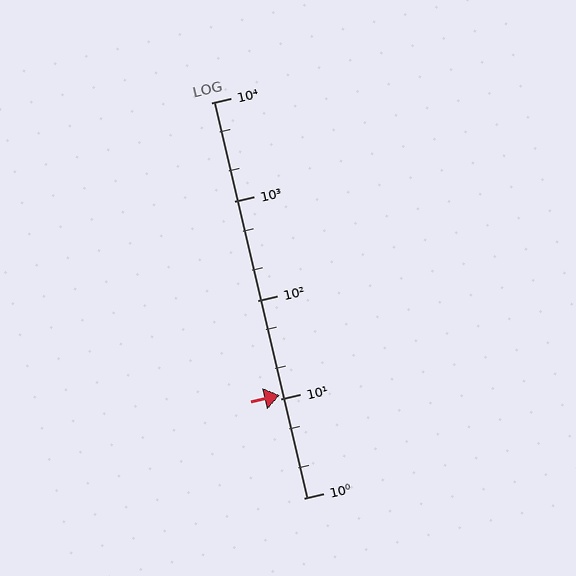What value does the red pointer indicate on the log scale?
The pointer indicates approximately 11.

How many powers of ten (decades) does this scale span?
The scale spans 4 decades, from 1 to 10000.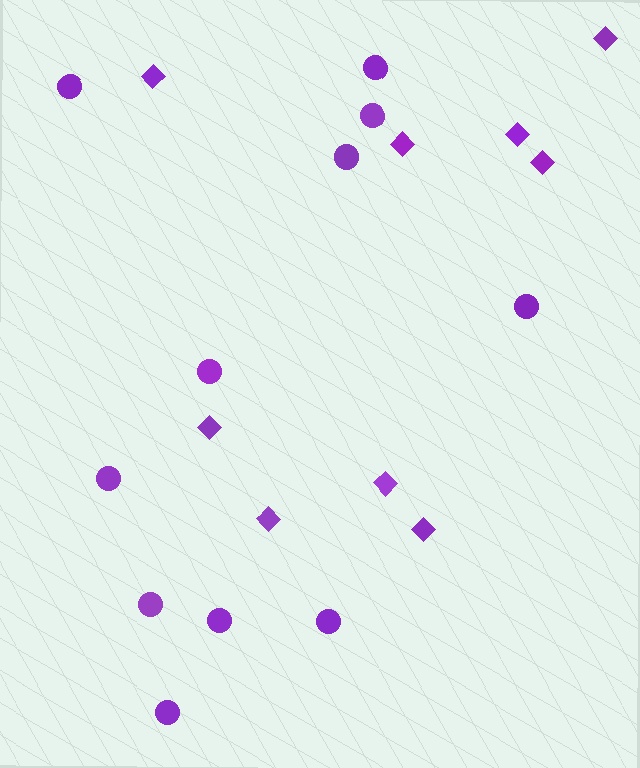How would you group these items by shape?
There are 2 groups: one group of diamonds (9) and one group of circles (11).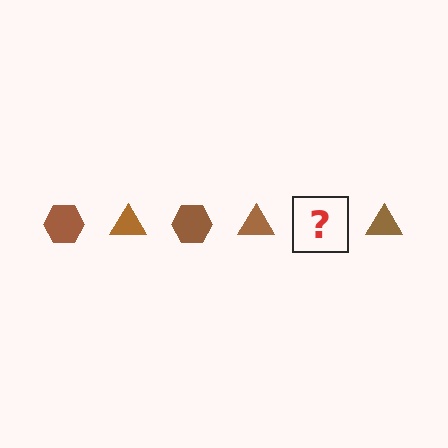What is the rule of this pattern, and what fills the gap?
The rule is that the pattern cycles through hexagon, triangle shapes in brown. The gap should be filled with a brown hexagon.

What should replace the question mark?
The question mark should be replaced with a brown hexagon.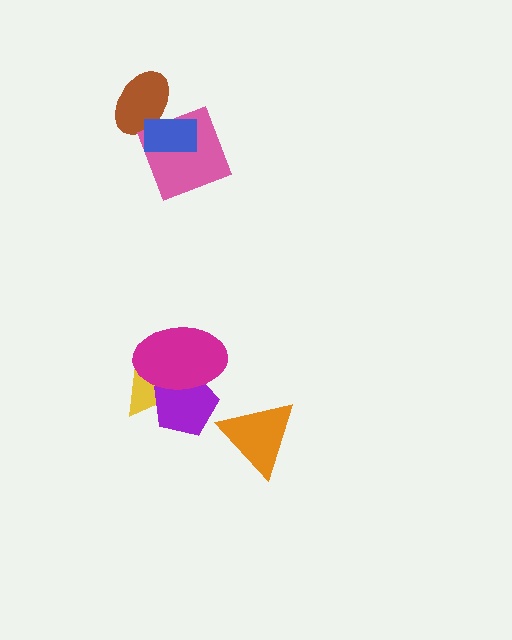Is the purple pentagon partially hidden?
Yes, it is partially covered by another shape.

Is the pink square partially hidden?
Yes, it is partially covered by another shape.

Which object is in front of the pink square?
The blue rectangle is in front of the pink square.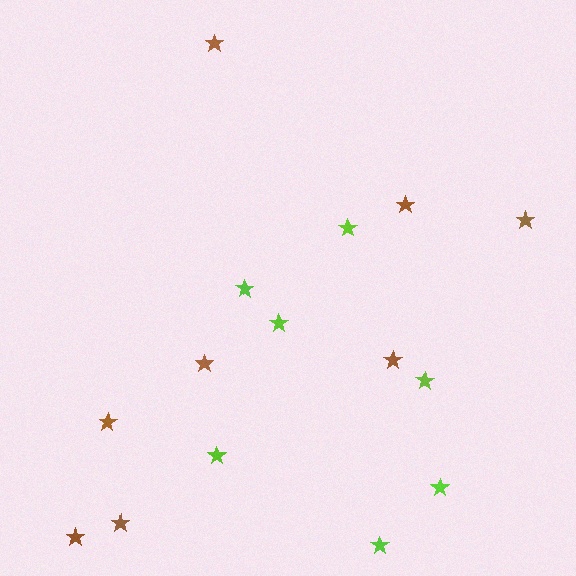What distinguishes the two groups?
There are 2 groups: one group of brown stars (8) and one group of lime stars (7).